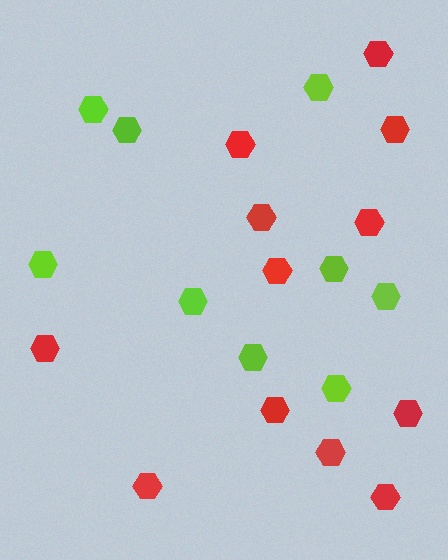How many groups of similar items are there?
There are 2 groups: one group of red hexagons (12) and one group of lime hexagons (9).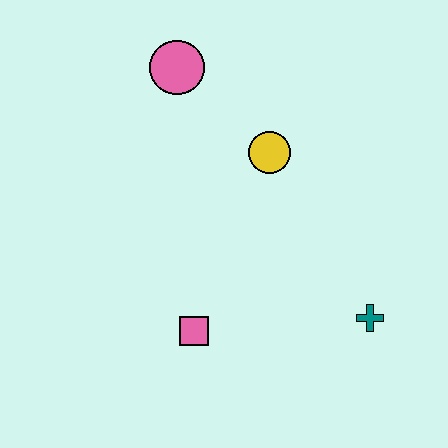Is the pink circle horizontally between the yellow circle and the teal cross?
No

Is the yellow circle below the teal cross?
No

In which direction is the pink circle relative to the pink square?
The pink circle is above the pink square.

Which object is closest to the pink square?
The teal cross is closest to the pink square.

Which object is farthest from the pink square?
The pink circle is farthest from the pink square.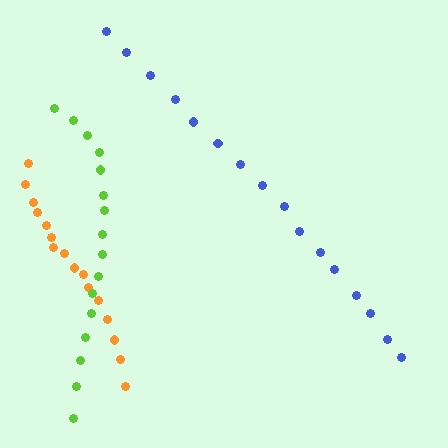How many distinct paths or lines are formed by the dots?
There are 3 distinct paths.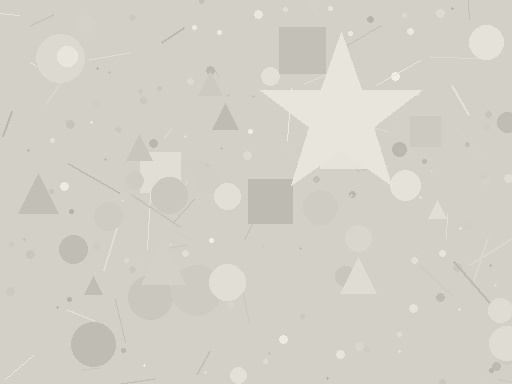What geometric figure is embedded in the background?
A star is embedded in the background.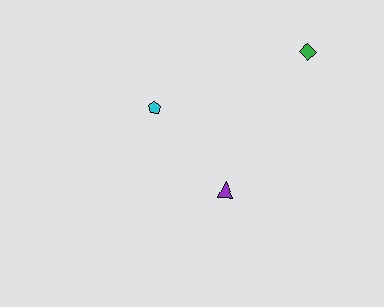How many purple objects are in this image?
There is 1 purple object.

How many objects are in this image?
There are 3 objects.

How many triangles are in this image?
There is 1 triangle.